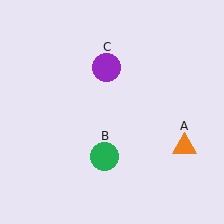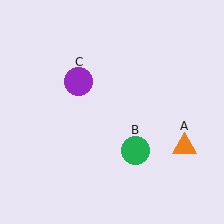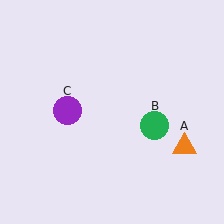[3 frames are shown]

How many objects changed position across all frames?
2 objects changed position: green circle (object B), purple circle (object C).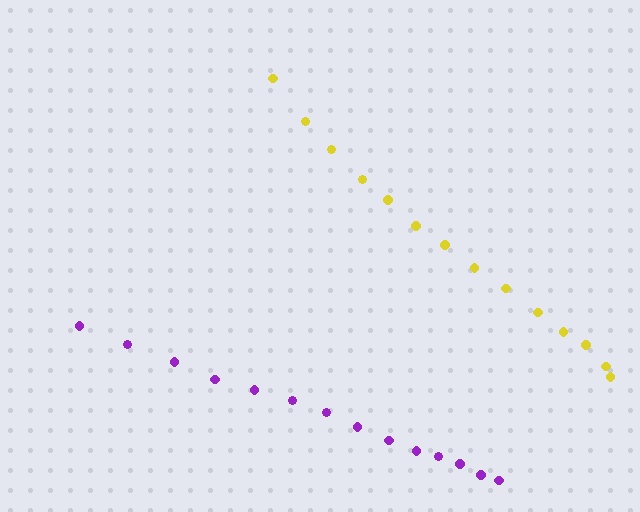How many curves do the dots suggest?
There are 2 distinct paths.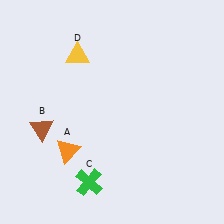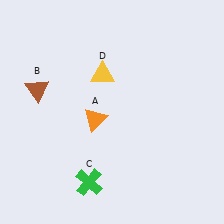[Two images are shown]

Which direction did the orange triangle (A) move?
The orange triangle (A) moved up.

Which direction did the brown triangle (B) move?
The brown triangle (B) moved up.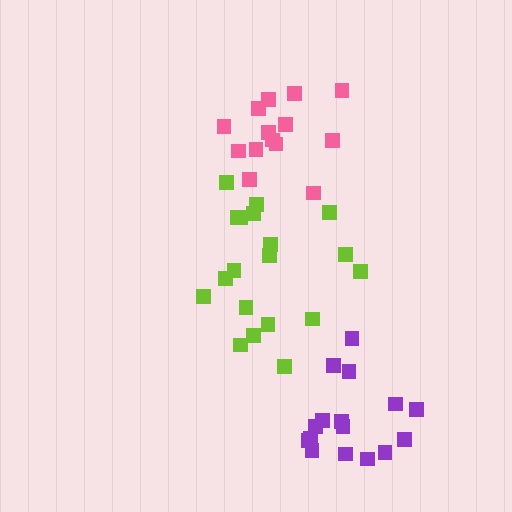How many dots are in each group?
Group 1: 20 dots, Group 2: 14 dots, Group 3: 16 dots (50 total).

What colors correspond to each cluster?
The clusters are colored: lime, pink, purple.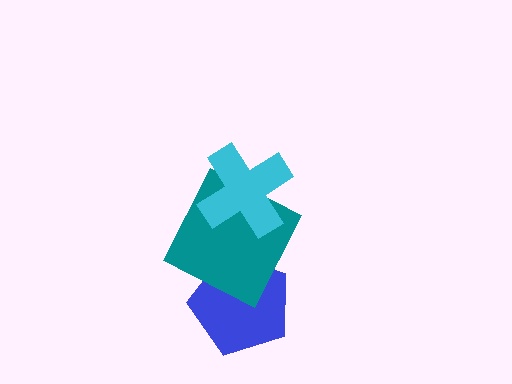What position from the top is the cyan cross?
The cyan cross is 1st from the top.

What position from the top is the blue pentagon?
The blue pentagon is 3rd from the top.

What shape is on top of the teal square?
The cyan cross is on top of the teal square.